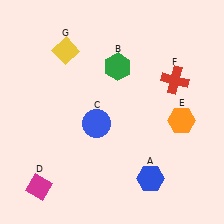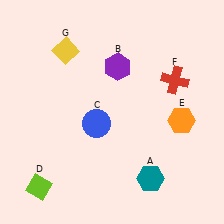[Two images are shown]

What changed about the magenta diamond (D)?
In Image 1, D is magenta. In Image 2, it changed to lime.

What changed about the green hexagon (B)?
In Image 1, B is green. In Image 2, it changed to purple.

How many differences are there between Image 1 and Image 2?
There are 3 differences between the two images.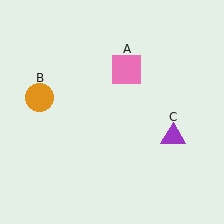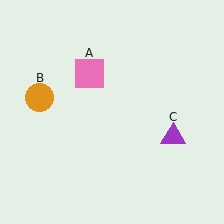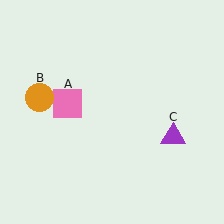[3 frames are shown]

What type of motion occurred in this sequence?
The pink square (object A) rotated counterclockwise around the center of the scene.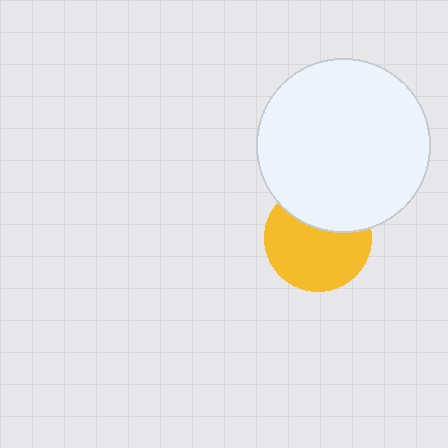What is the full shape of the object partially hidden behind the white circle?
The partially hidden object is a yellow circle.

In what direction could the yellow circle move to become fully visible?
The yellow circle could move down. That would shift it out from behind the white circle entirely.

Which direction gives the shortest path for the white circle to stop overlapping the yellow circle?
Moving up gives the shortest separation.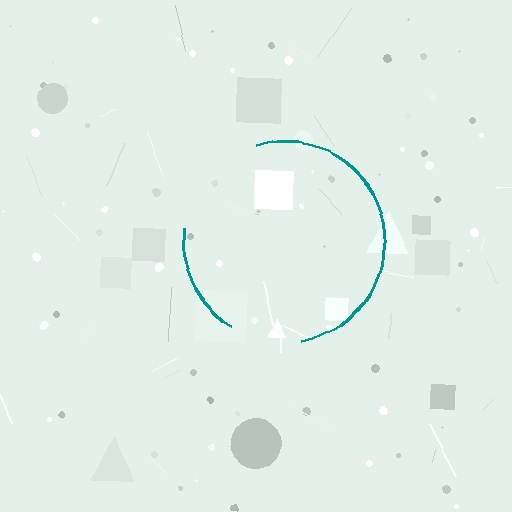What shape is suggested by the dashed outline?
The dashed outline suggests a circle.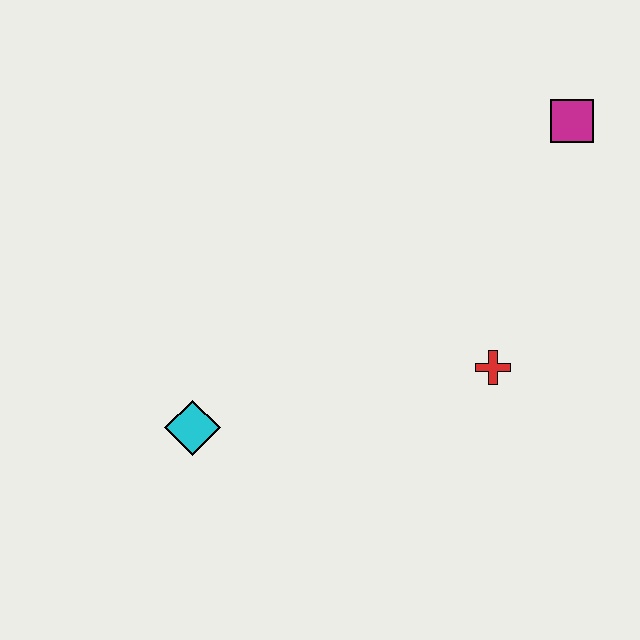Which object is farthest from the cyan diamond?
The magenta square is farthest from the cyan diamond.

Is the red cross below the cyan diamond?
No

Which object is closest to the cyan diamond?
The red cross is closest to the cyan diamond.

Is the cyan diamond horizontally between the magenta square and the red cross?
No